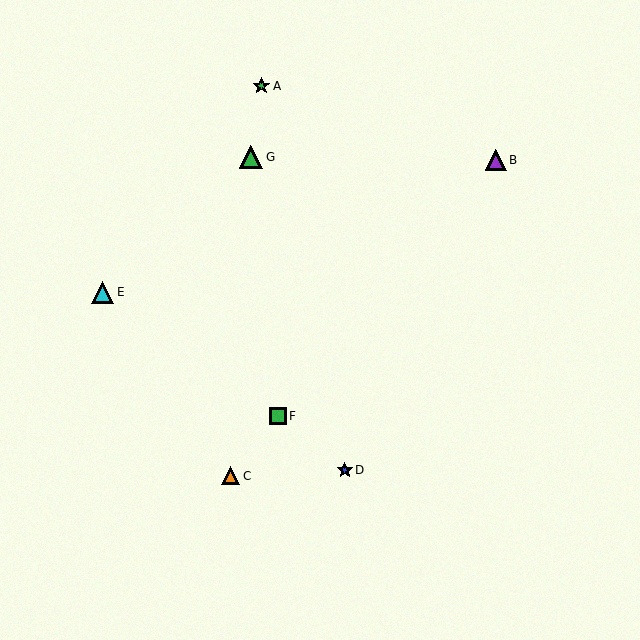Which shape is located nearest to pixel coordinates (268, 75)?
The green star (labeled A) at (261, 86) is nearest to that location.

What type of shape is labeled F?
Shape F is a green square.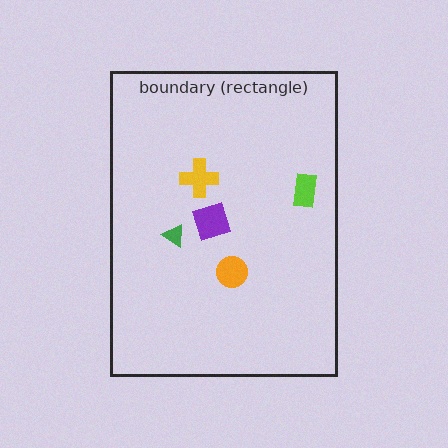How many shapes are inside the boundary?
5 inside, 0 outside.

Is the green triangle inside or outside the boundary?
Inside.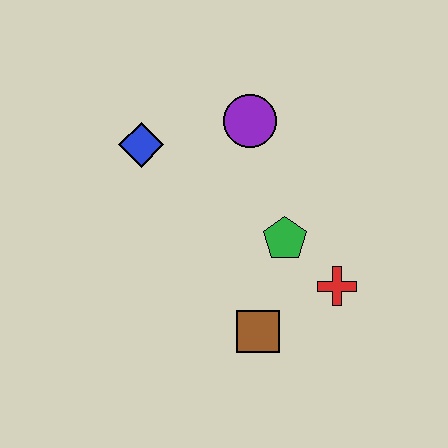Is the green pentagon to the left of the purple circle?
No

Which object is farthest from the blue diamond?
The red cross is farthest from the blue diamond.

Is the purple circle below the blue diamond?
No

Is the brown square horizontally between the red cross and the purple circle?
Yes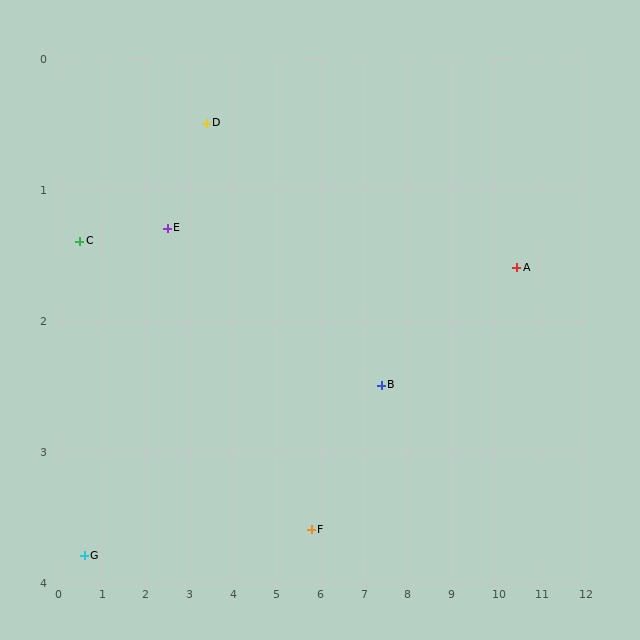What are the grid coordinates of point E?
Point E is at approximately (2.5, 1.3).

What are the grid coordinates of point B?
Point B is at approximately (7.4, 2.5).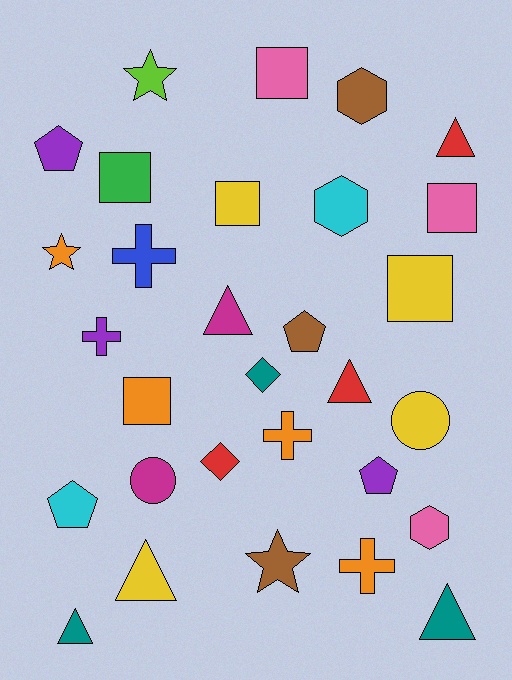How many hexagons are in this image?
There are 3 hexagons.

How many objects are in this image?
There are 30 objects.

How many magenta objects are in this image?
There are 2 magenta objects.